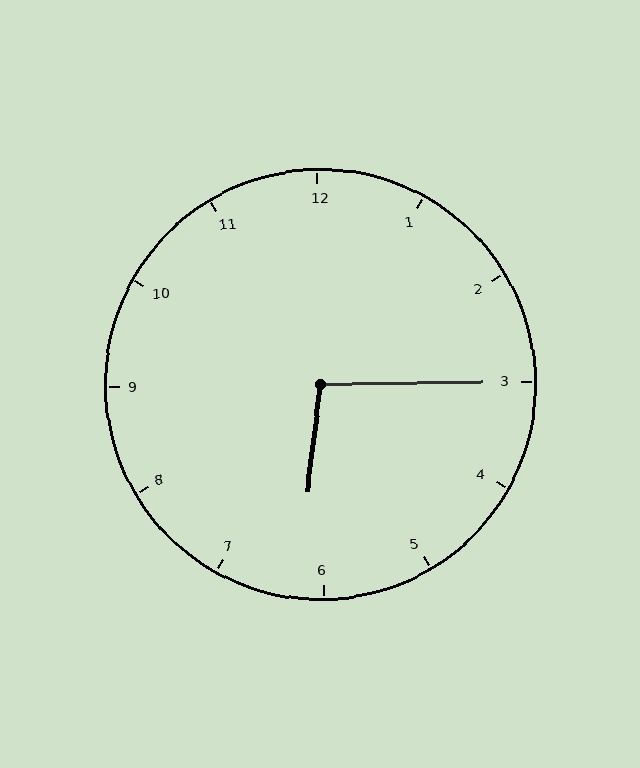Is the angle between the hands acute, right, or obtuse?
It is obtuse.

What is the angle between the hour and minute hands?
Approximately 98 degrees.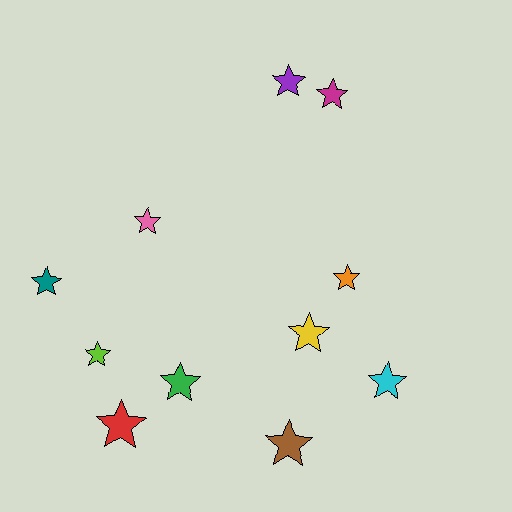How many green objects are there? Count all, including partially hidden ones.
There is 1 green object.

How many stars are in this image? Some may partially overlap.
There are 11 stars.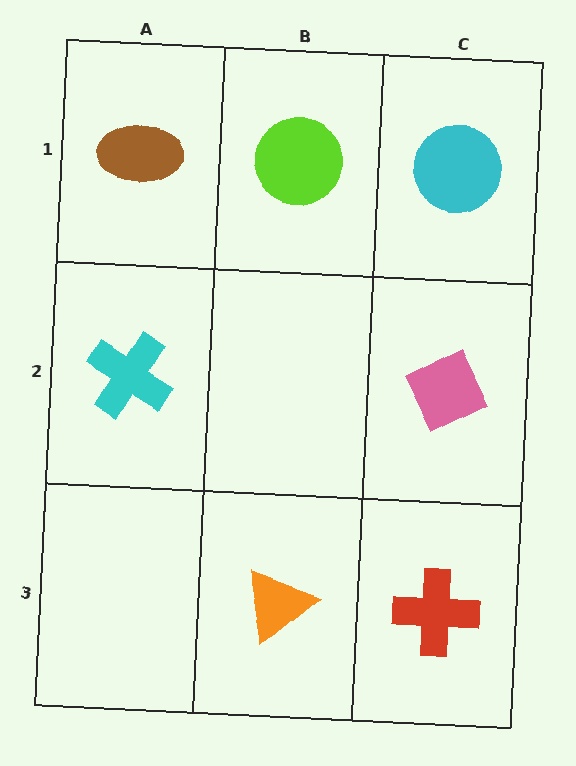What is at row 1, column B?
A lime circle.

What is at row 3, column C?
A red cross.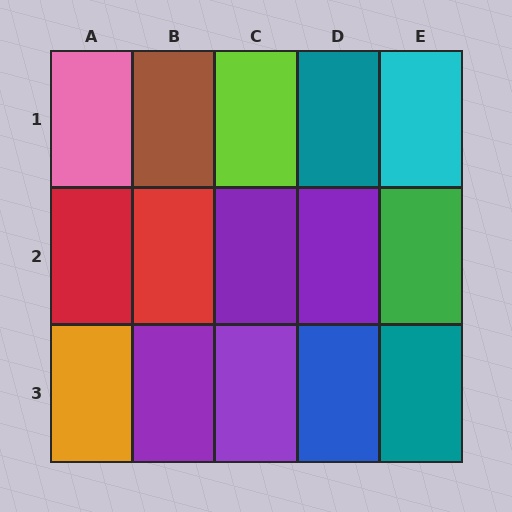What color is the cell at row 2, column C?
Purple.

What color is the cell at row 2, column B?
Red.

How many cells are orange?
1 cell is orange.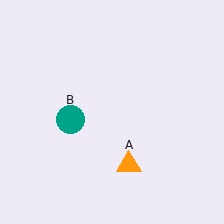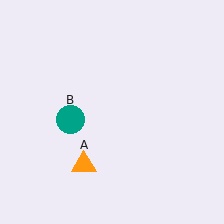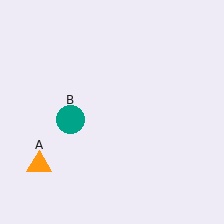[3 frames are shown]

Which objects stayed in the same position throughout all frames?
Teal circle (object B) remained stationary.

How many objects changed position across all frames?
1 object changed position: orange triangle (object A).